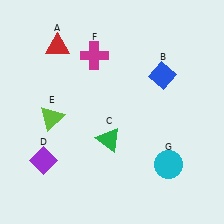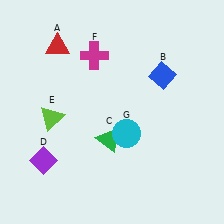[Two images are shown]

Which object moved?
The cyan circle (G) moved left.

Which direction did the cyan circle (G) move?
The cyan circle (G) moved left.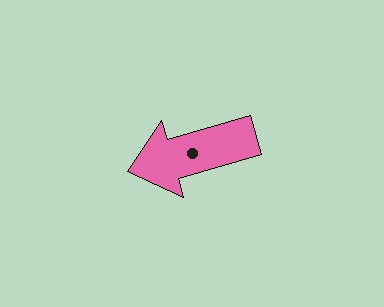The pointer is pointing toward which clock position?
Roughly 8 o'clock.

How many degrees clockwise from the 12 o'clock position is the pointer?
Approximately 254 degrees.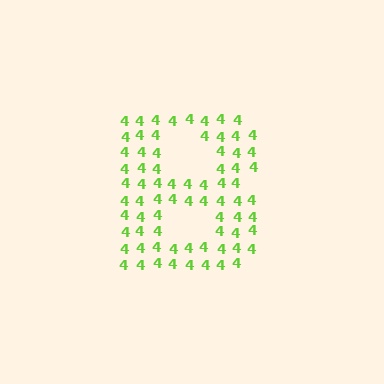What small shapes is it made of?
It is made of small digit 4's.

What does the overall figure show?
The overall figure shows the letter B.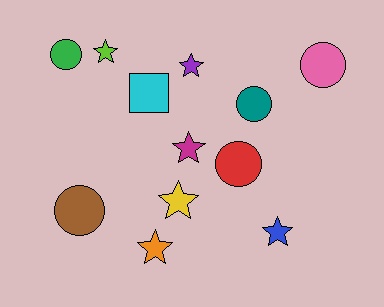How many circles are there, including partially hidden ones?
There are 5 circles.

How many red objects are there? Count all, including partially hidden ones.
There is 1 red object.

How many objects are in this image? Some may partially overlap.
There are 12 objects.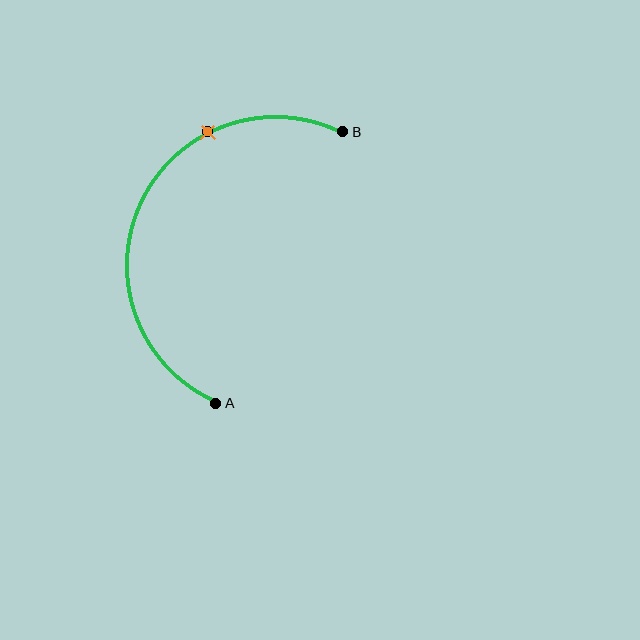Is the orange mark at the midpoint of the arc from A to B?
No. The orange mark lies on the arc but is closer to endpoint B. The arc midpoint would be at the point on the curve equidistant along the arc from both A and B.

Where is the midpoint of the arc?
The arc midpoint is the point on the curve farthest from the straight line joining A and B. It sits to the left of that line.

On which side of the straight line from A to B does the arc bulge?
The arc bulges to the left of the straight line connecting A and B.